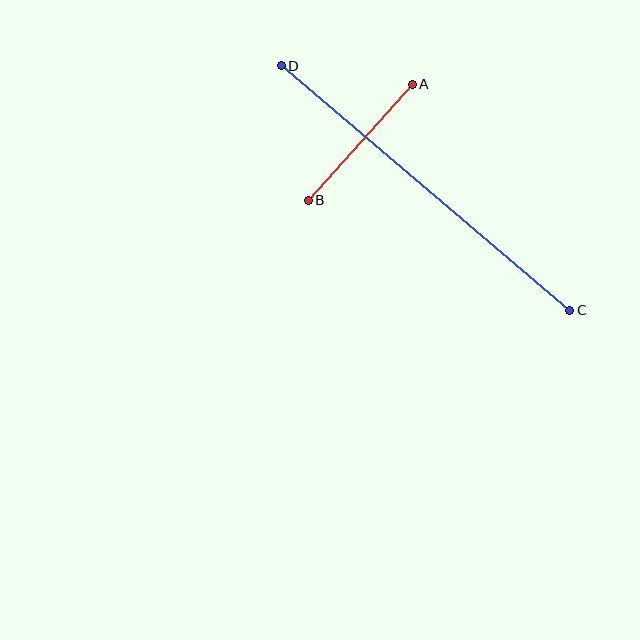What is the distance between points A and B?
The distance is approximately 156 pixels.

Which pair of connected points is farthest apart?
Points C and D are farthest apart.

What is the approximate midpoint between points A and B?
The midpoint is at approximately (360, 142) pixels.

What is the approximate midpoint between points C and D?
The midpoint is at approximately (425, 188) pixels.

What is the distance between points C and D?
The distance is approximately 378 pixels.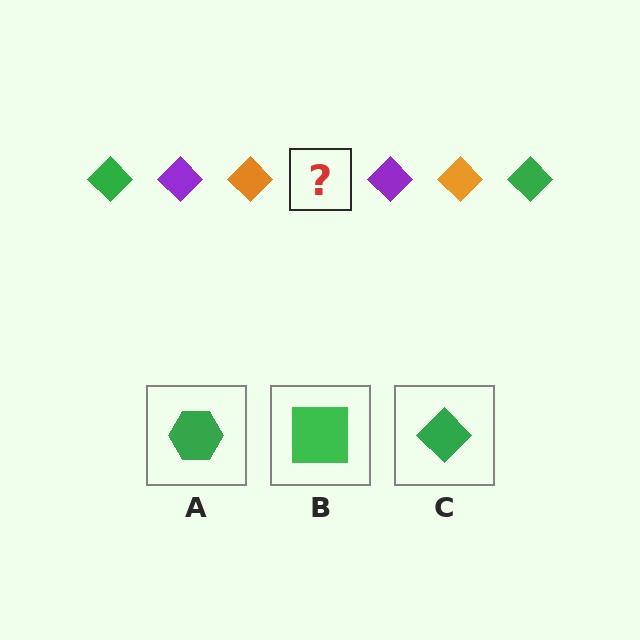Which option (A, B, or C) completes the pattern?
C.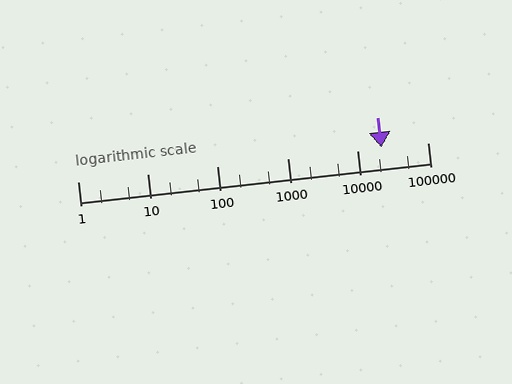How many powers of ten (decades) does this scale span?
The scale spans 5 decades, from 1 to 100000.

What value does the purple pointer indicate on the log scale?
The pointer indicates approximately 22000.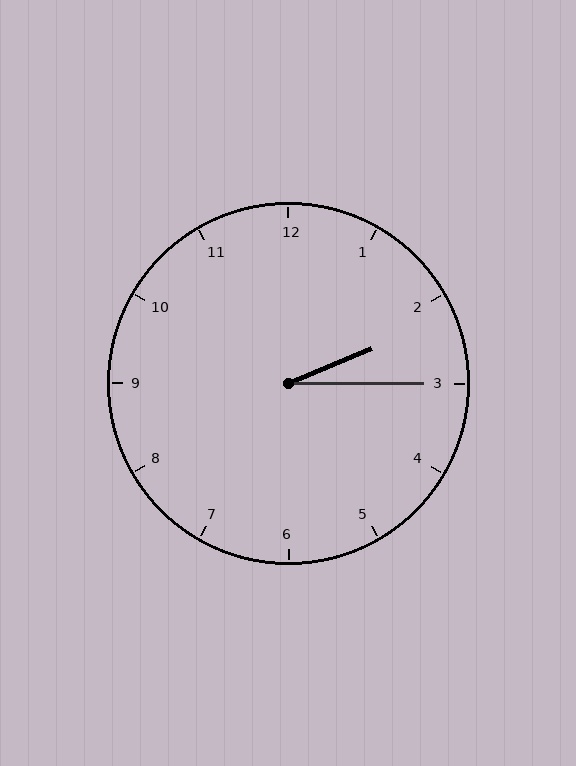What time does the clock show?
2:15.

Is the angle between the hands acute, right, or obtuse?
It is acute.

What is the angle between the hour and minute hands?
Approximately 22 degrees.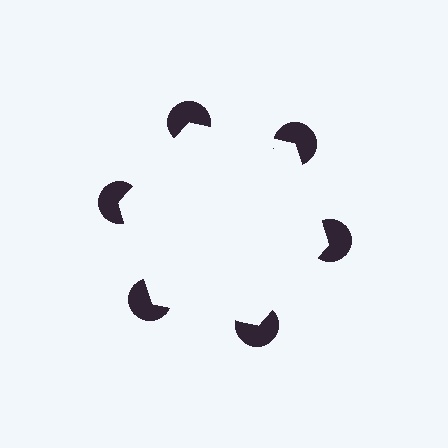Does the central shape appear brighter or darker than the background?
It typically appears slightly brighter than the background, even though no actual brightness change is drawn.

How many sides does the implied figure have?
6 sides.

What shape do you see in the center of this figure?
An illusory hexagon — its edges are inferred from the aligned wedge cuts in the pac-man discs, not physically drawn.